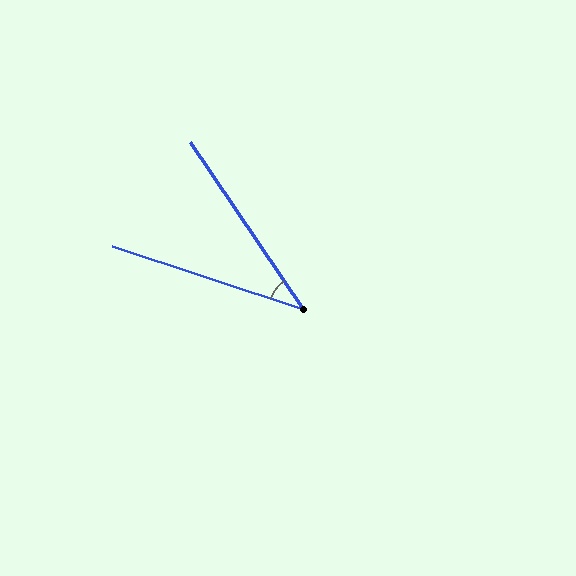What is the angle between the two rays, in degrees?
Approximately 38 degrees.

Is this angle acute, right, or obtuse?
It is acute.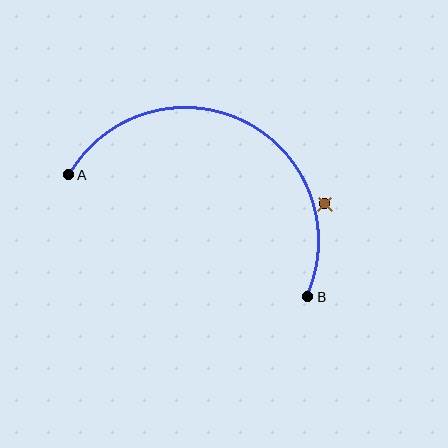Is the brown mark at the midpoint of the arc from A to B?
No — the brown mark does not lie on the arc at all. It sits slightly outside the curve.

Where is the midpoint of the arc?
The arc midpoint is the point on the curve farthest from the straight line joining A and B. It sits above that line.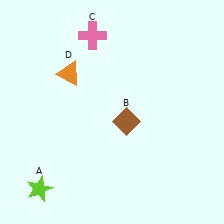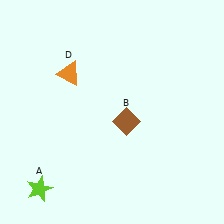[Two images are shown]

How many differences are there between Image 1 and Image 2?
There is 1 difference between the two images.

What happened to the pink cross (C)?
The pink cross (C) was removed in Image 2. It was in the top-left area of Image 1.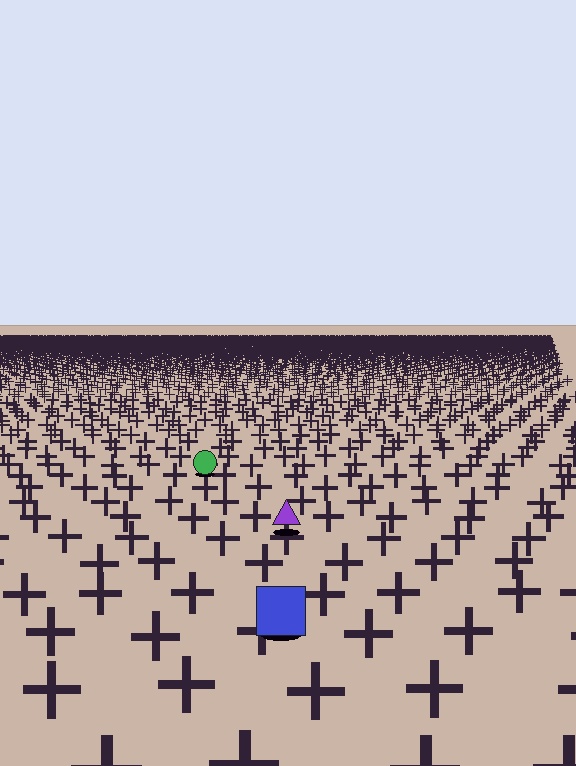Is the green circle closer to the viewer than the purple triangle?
No. The purple triangle is closer — you can tell from the texture gradient: the ground texture is coarser near it.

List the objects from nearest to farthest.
From nearest to farthest: the blue square, the purple triangle, the green circle.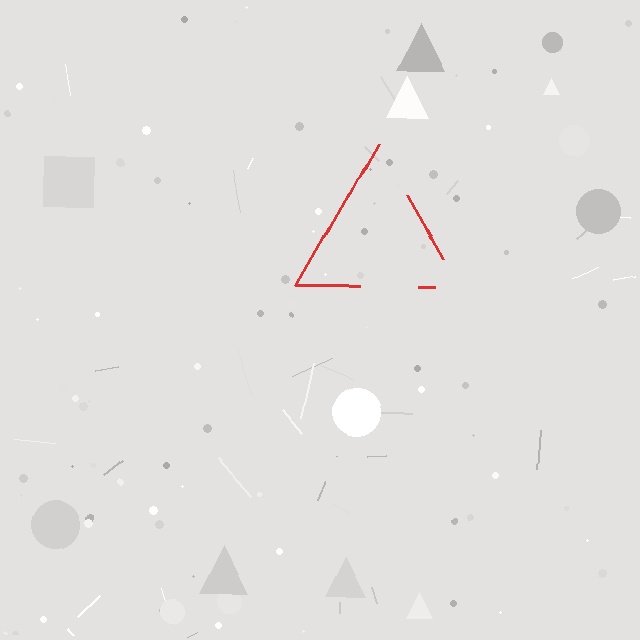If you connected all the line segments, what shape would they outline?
They would outline a triangle.